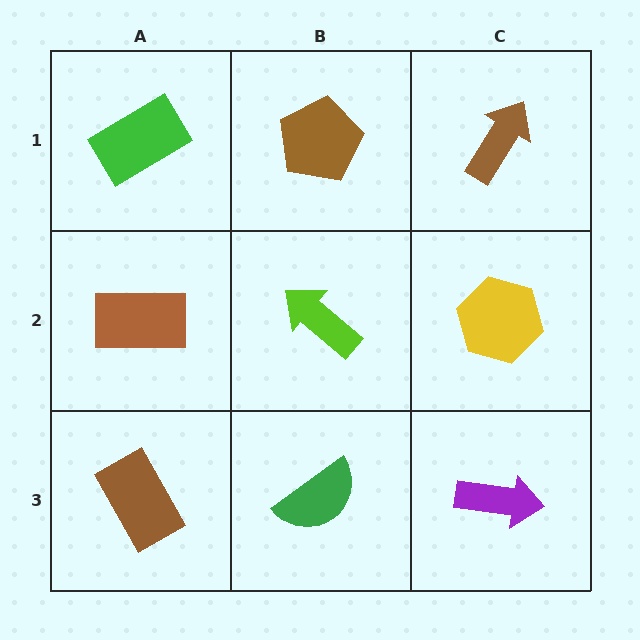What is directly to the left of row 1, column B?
A green rectangle.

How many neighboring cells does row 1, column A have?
2.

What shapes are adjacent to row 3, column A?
A brown rectangle (row 2, column A), a green semicircle (row 3, column B).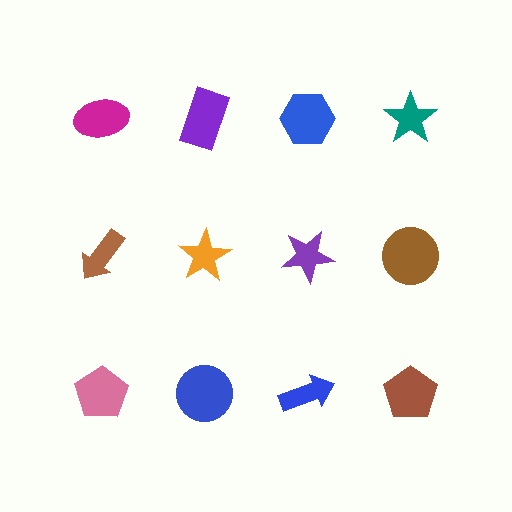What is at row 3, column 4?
A brown pentagon.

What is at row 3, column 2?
A blue circle.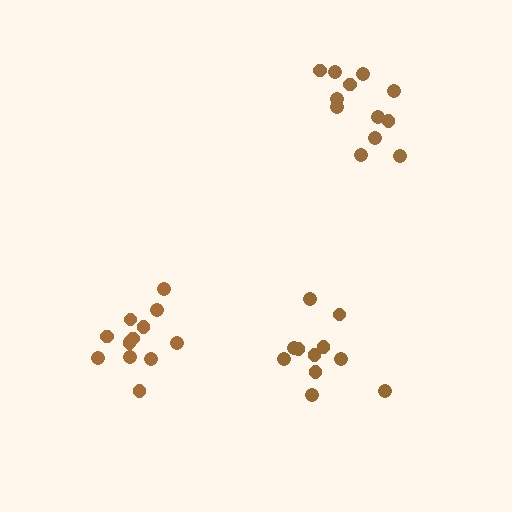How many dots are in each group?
Group 1: 12 dots, Group 2: 13 dots, Group 3: 11 dots (36 total).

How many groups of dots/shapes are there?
There are 3 groups.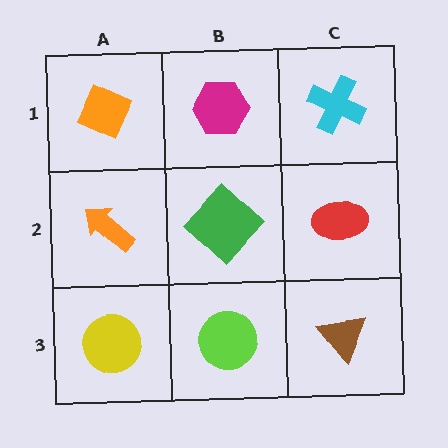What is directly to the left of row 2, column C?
A green diamond.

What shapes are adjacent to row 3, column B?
A green diamond (row 2, column B), a yellow circle (row 3, column A), a brown triangle (row 3, column C).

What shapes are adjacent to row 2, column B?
A magenta hexagon (row 1, column B), a lime circle (row 3, column B), an orange arrow (row 2, column A), a red ellipse (row 2, column C).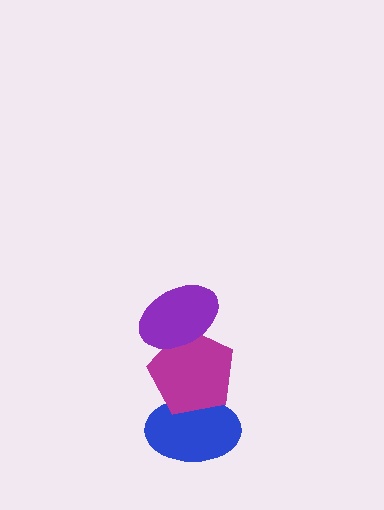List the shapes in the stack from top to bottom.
From top to bottom: the purple ellipse, the magenta pentagon, the blue ellipse.